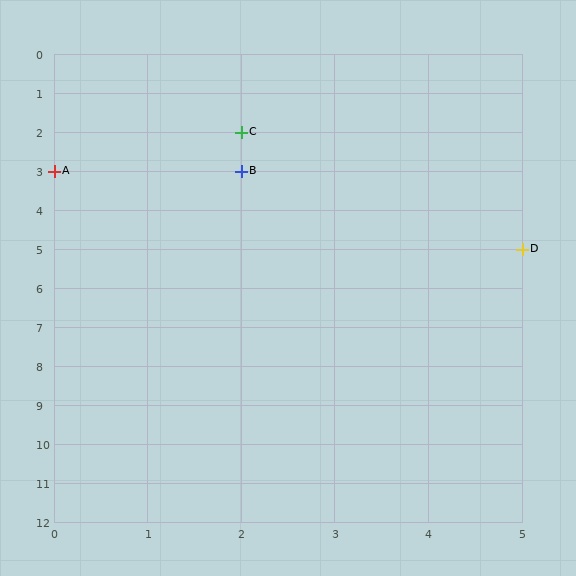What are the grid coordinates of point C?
Point C is at grid coordinates (2, 2).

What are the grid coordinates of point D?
Point D is at grid coordinates (5, 5).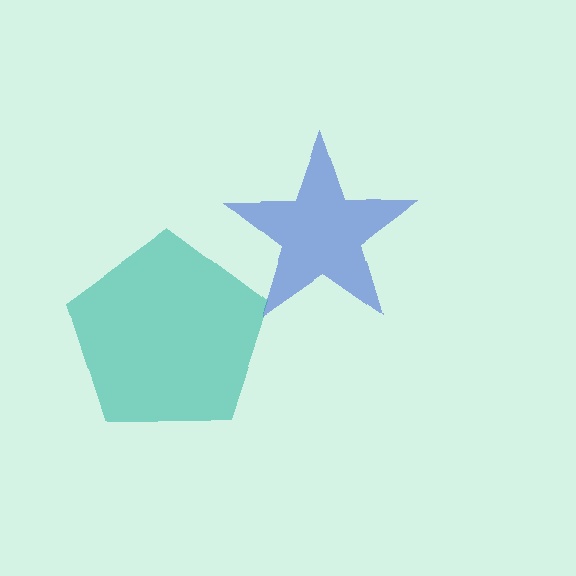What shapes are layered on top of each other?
The layered shapes are: a blue star, a teal pentagon.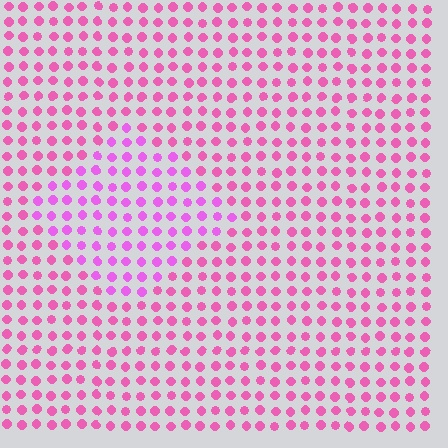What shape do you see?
I see a diamond.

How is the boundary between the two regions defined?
The boundary is defined purely by a slight shift in hue (about 25 degrees). Spacing, size, and orientation are identical on both sides.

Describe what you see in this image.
The image is filled with small pink elements in a uniform arrangement. A diamond-shaped region is visible where the elements are tinted to a slightly different hue, forming a subtle color boundary.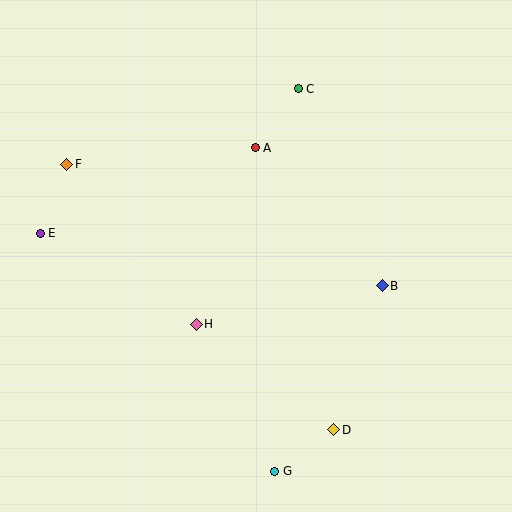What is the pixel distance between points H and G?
The distance between H and G is 166 pixels.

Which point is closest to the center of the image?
Point H at (196, 324) is closest to the center.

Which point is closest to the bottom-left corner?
Point H is closest to the bottom-left corner.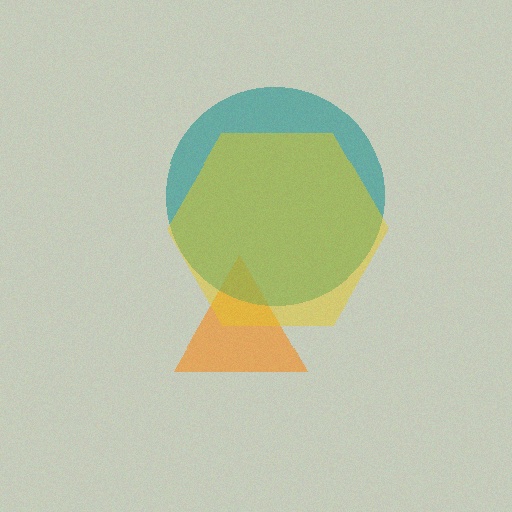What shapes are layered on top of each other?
The layered shapes are: an orange triangle, a teal circle, a yellow hexagon.